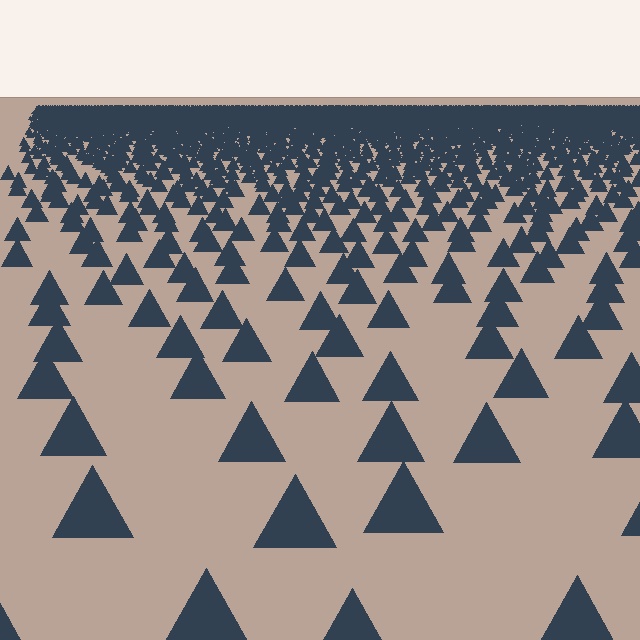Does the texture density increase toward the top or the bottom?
Density increases toward the top.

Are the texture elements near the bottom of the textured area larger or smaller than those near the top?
Larger. Near the bottom, elements are closer to the viewer and appear at a bigger on-screen size.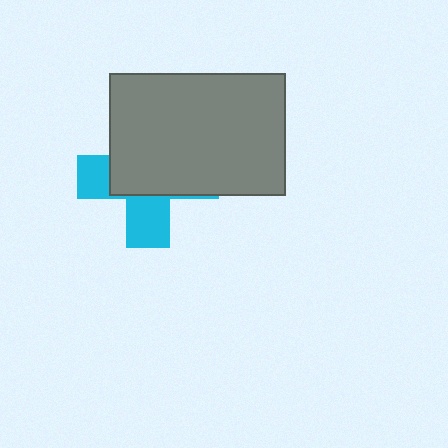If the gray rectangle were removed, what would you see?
You would see the complete cyan cross.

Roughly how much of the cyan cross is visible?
A small part of it is visible (roughly 38%).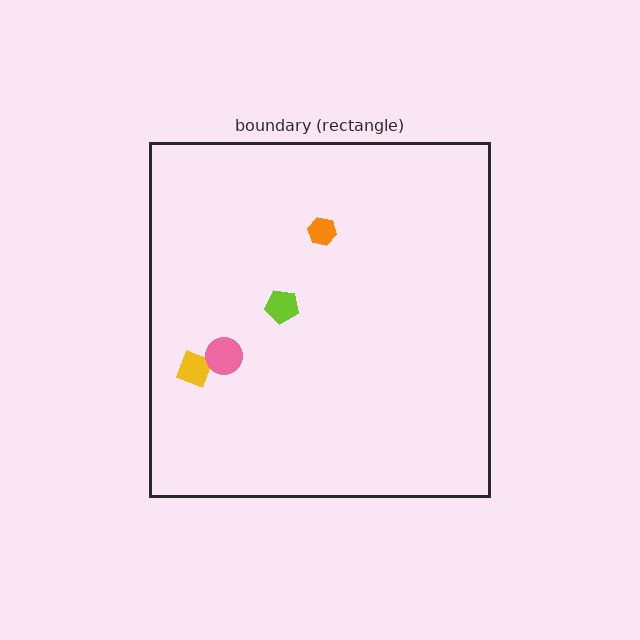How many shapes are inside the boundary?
4 inside, 0 outside.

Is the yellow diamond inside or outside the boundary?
Inside.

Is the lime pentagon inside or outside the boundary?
Inside.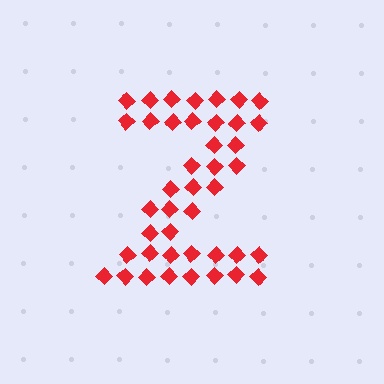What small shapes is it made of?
It is made of small diamonds.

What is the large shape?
The large shape is the letter Z.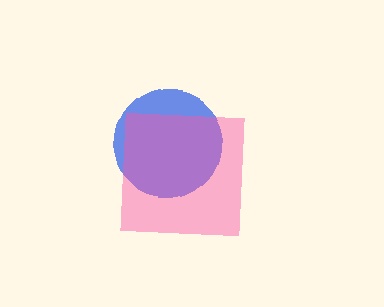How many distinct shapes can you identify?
There are 2 distinct shapes: a blue circle, a pink square.